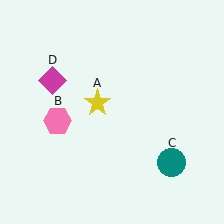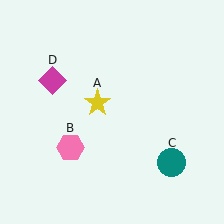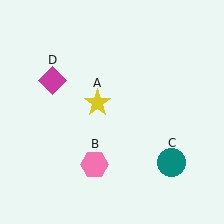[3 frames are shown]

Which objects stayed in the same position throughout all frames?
Yellow star (object A) and teal circle (object C) and magenta diamond (object D) remained stationary.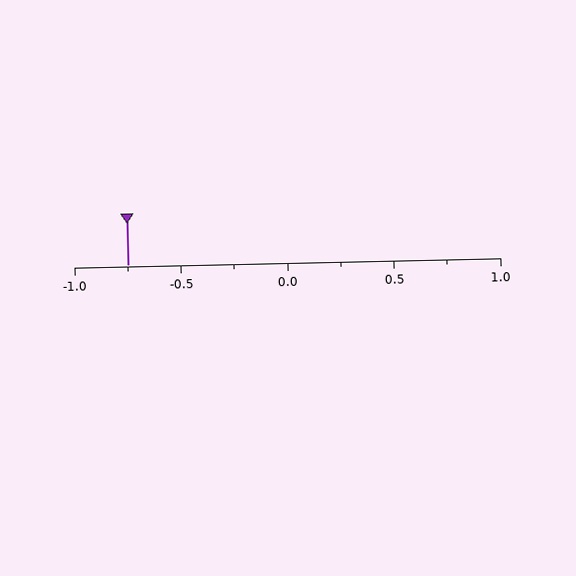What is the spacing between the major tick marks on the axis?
The major ticks are spaced 0.5 apart.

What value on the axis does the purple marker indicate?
The marker indicates approximately -0.75.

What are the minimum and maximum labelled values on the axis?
The axis runs from -1.0 to 1.0.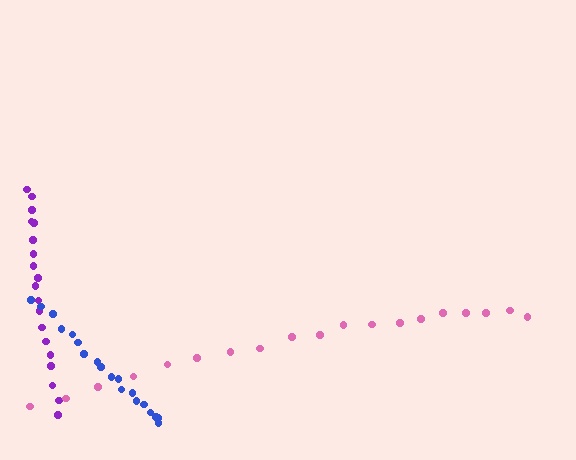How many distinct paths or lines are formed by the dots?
There are 3 distinct paths.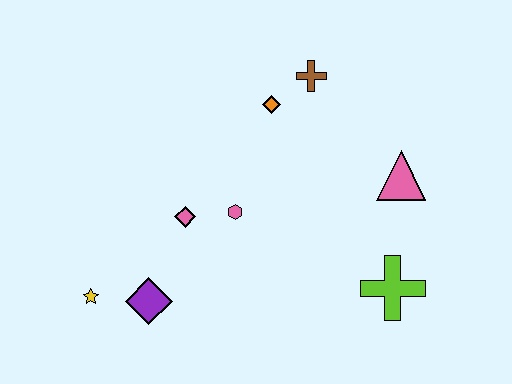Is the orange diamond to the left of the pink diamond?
No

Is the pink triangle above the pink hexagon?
Yes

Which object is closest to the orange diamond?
The brown cross is closest to the orange diamond.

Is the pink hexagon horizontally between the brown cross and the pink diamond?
Yes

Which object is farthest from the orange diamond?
The yellow star is farthest from the orange diamond.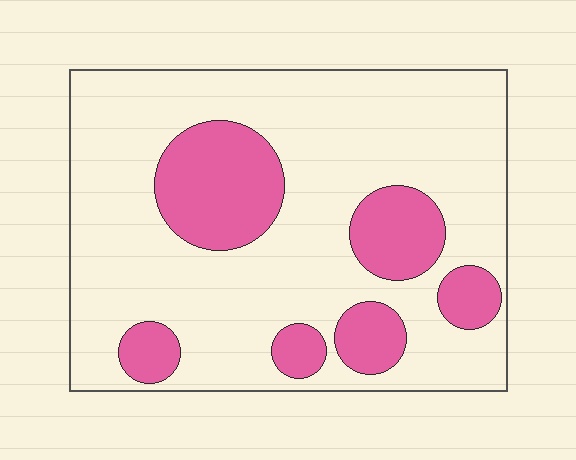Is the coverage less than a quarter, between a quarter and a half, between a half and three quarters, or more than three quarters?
Less than a quarter.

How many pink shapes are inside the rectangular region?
6.